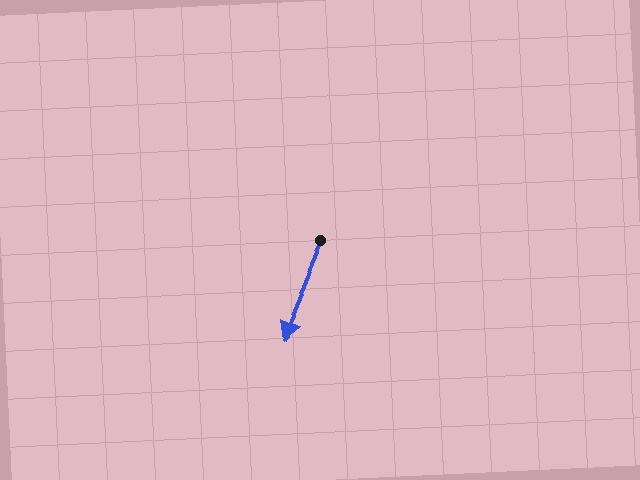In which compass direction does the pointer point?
South.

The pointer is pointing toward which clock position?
Roughly 7 o'clock.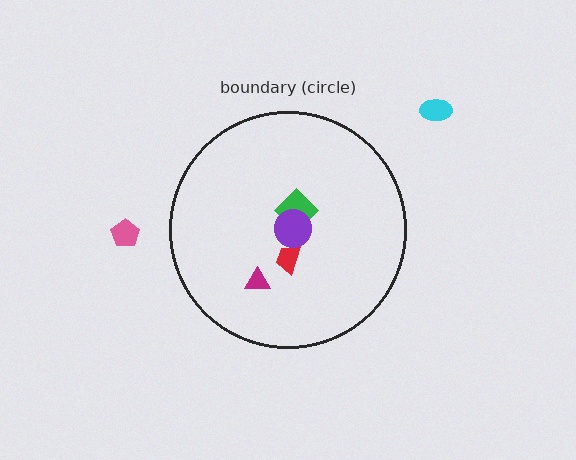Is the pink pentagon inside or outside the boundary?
Outside.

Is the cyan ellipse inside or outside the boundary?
Outside.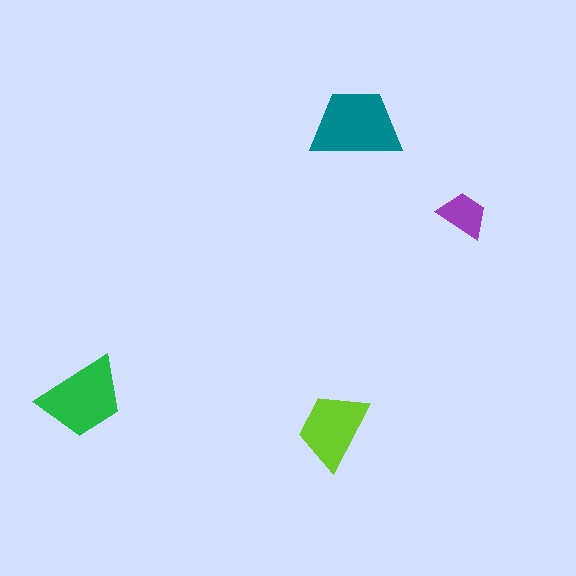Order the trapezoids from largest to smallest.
the teal one, the green one, the lime one, the purple one.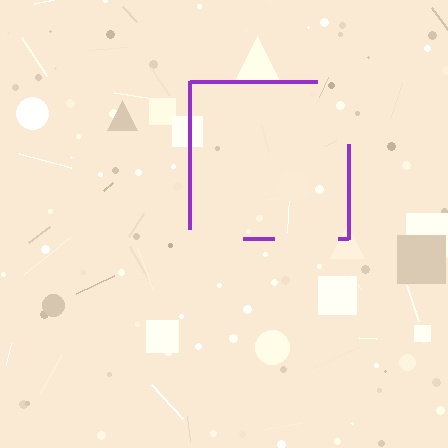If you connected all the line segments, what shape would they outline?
They would outline a square.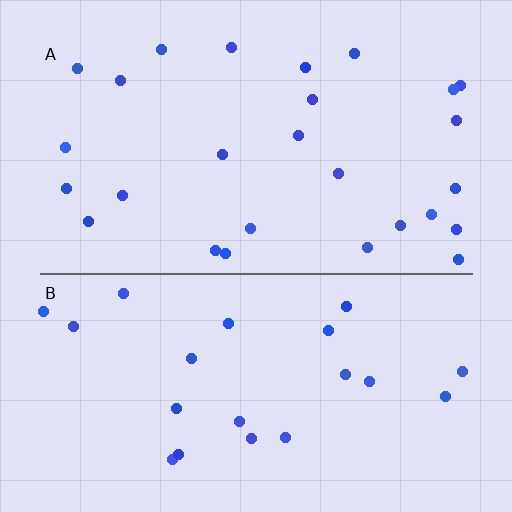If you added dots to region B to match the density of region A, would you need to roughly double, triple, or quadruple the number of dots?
Approximately double.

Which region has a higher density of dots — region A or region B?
A (the top).